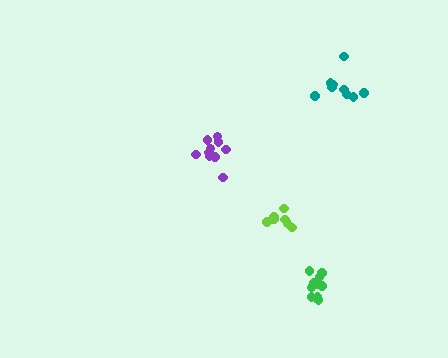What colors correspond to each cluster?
The clusters are colored: green, purple, lime, teal.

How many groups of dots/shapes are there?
There are 4 groups.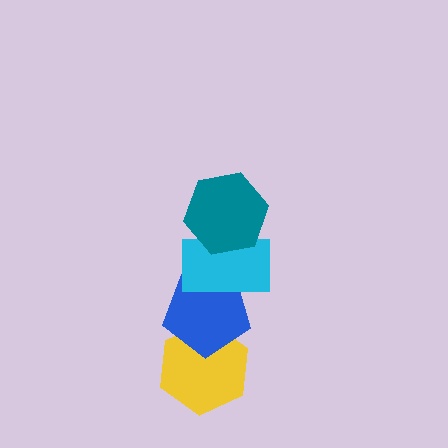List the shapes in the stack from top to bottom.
From top to bottom: the teal hexagon, the cyan rectangle, the blue pentagon, the yellow hexagon.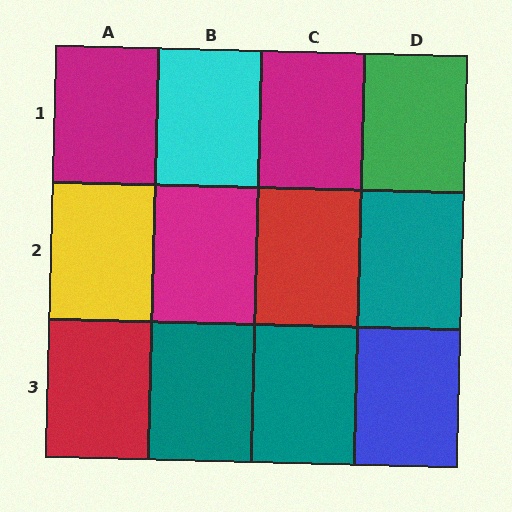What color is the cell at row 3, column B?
Teal.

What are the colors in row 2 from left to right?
Yellow, magenta, red, teal.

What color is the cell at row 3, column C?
Teal.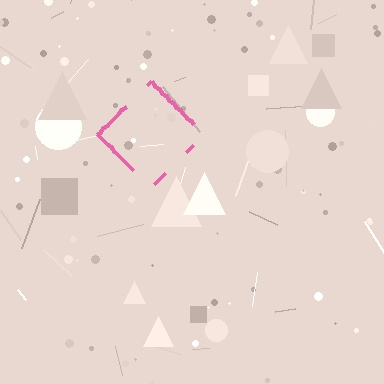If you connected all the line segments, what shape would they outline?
They would outline a diamond.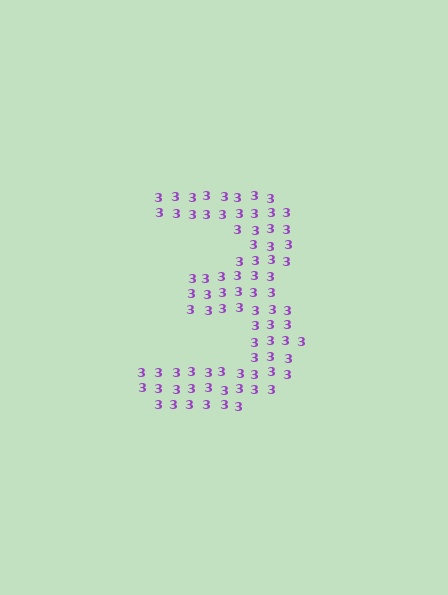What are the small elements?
The small elements are digit 3's.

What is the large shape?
The large shape is the digit 3.